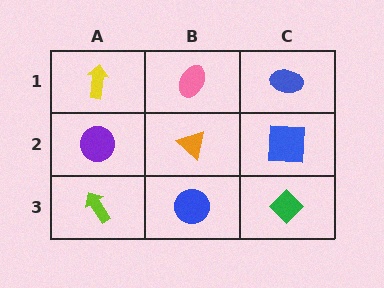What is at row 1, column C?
A blue ellipse.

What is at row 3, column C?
A green diamond.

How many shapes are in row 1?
3 shapes.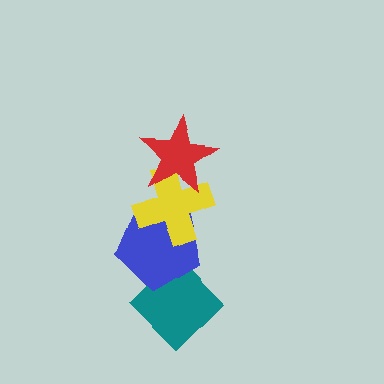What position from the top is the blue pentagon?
The blue pentagon is 3rd from the top.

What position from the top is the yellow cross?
The yellow cross is 2nd from the top.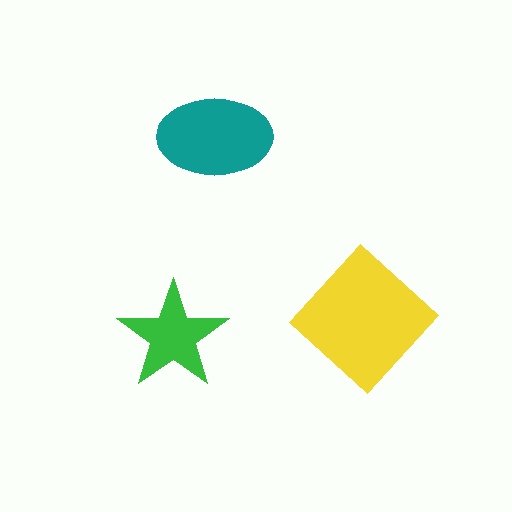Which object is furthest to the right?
The yellow diamond is rightmost.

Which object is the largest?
The yellow diamond.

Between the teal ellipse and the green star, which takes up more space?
The teal ellipse.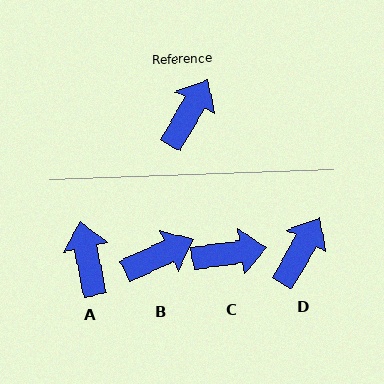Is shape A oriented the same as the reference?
No, it is off by about 41 degrees.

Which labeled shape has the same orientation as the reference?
D.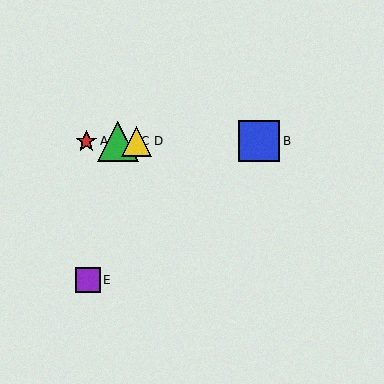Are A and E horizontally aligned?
No, A is at y≈141 and E is at y≈280.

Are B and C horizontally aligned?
Yes, both are at y≈141.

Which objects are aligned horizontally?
Objects A, B, C, D are aligned horizontally.